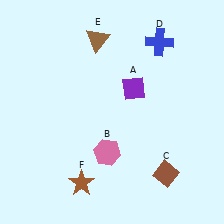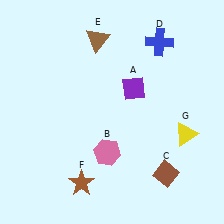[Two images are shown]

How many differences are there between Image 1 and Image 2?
There is 1 difference between the two images.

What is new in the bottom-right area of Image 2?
A yellow triangle (G) was added in the bottom-right area of Image 2.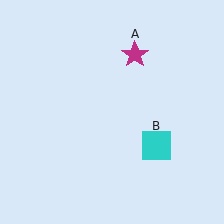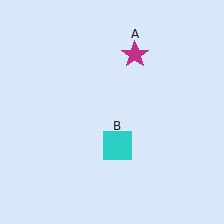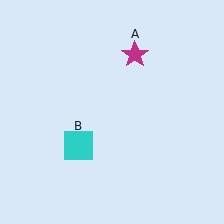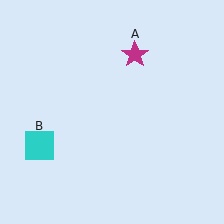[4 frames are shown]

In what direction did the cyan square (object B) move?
The cyan square (object B) moved left.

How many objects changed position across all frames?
1 object changed position: cyan square (object B).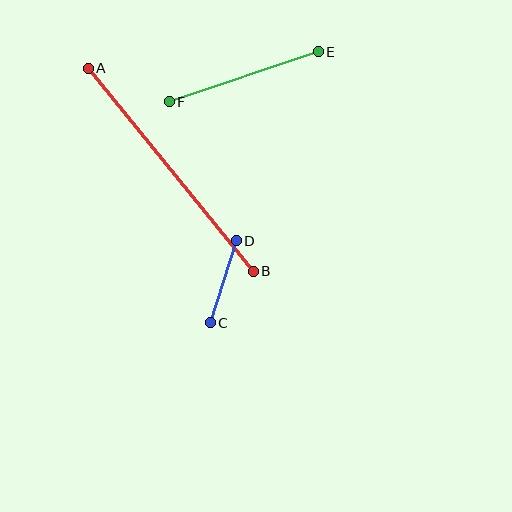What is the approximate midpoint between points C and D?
The midpoint is at approximately (223, 282) pixels.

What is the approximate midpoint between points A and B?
The midpoint is at approximately (171, 170) pixels.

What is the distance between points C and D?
The distance is approximately 86 pixels.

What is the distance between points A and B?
The distance is approximately 262 pixels.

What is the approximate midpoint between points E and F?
The midpoint is at approximately (244, 77) pixels.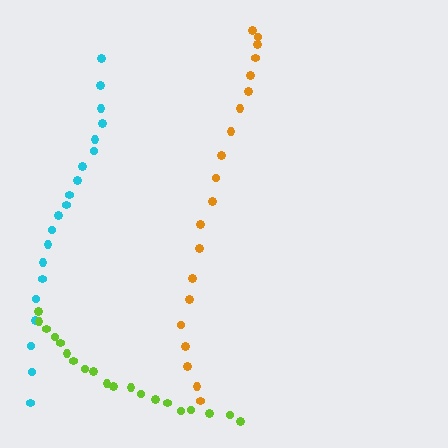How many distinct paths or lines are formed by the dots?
There are 3 distinct paths.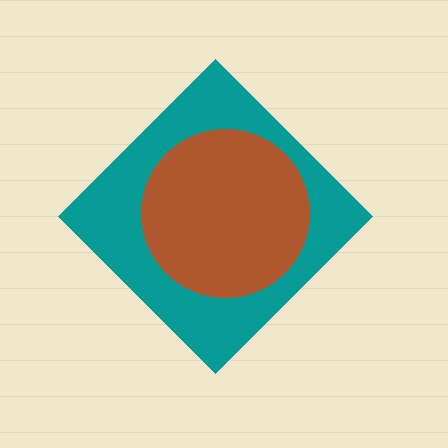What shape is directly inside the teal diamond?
The brown circle.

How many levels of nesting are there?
2.